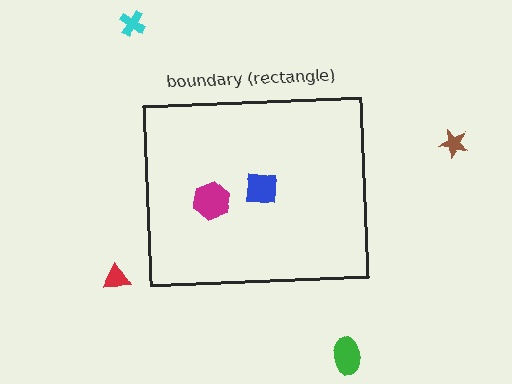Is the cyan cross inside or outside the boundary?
Outside.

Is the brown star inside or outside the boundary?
Outside.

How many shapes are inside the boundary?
2 inside, 4 outside.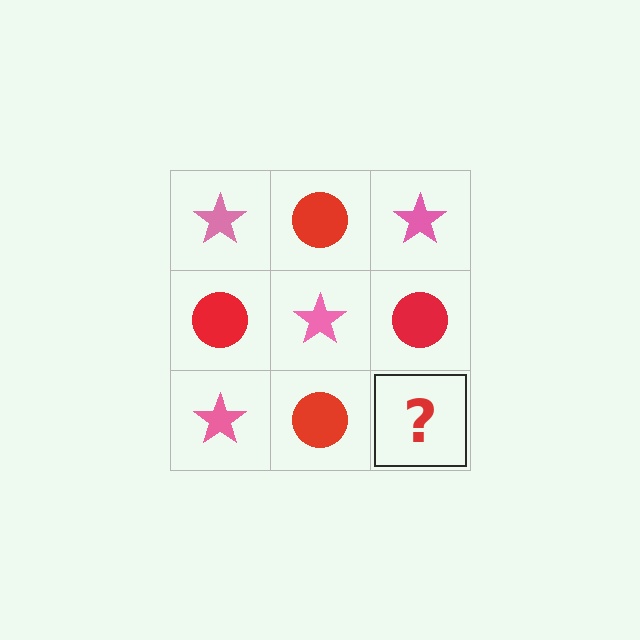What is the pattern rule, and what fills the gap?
The rule is that it alternates pink star and red circle in a checkerboard pattern. The gap should be filled with a pink star.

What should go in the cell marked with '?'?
The missing cell should contain a pink star.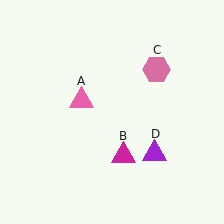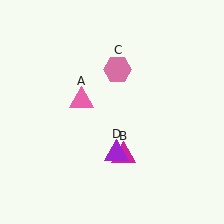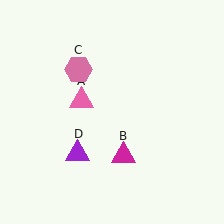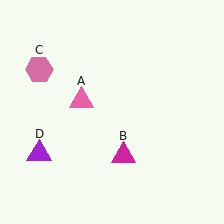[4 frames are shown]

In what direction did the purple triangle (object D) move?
The purple triangle (object D) moved left.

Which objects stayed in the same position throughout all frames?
Pink triangle (object A) and magenta triangle (object B) remained stationary.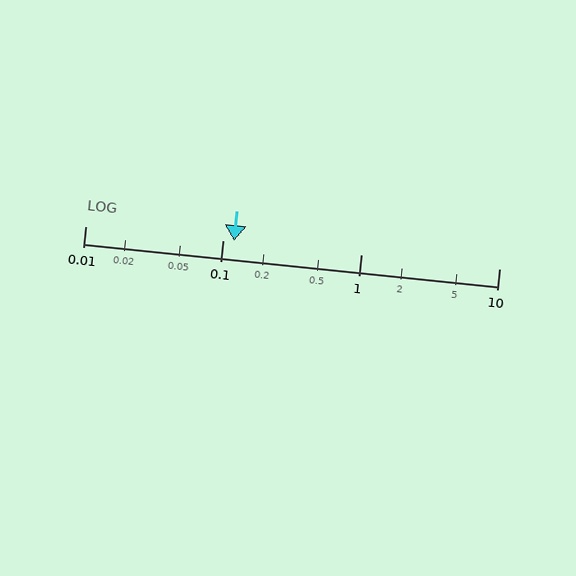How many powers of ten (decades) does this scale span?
The scale spans 3 decades, from 0.01 to 10.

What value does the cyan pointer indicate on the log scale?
The pointer indicates approximately 0.12.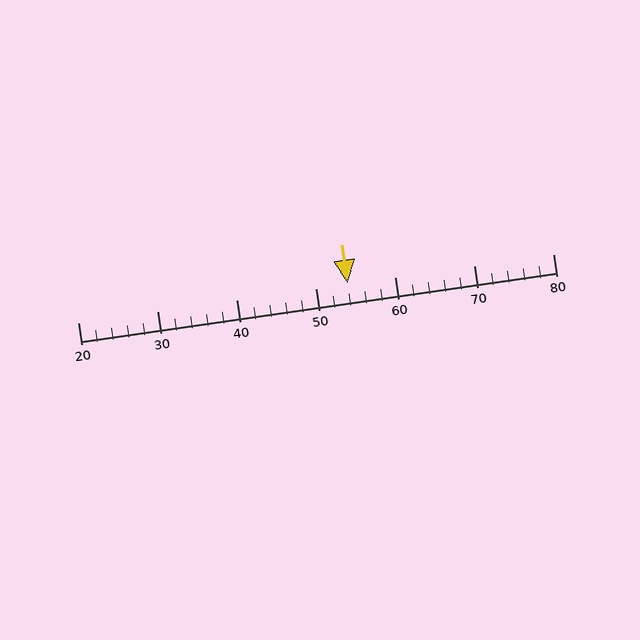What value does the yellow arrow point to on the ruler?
The yellow arrow points to approximately 54.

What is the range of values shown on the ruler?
The ruler shows values from 20 to 80.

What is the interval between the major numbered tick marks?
The major tick marks are spaced 10 units apart.